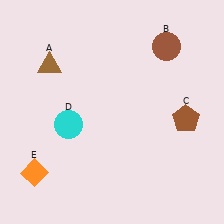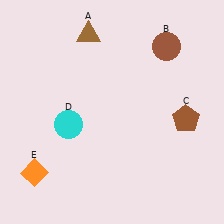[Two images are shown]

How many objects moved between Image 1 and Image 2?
1 object moved between the two images.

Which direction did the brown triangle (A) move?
The brown triangle (A) moved right.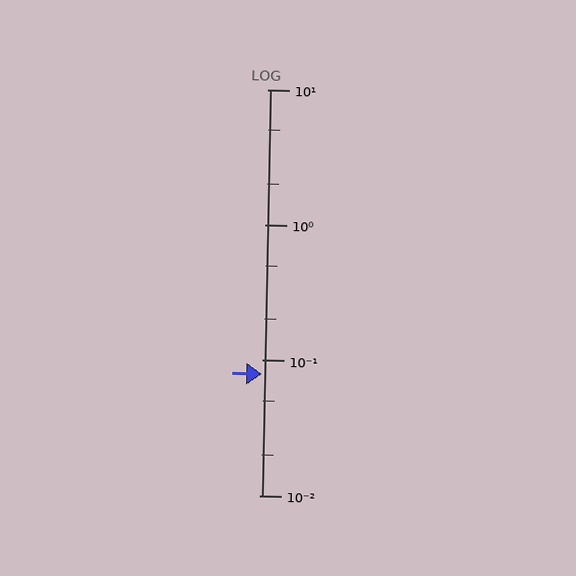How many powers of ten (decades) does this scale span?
The scale spans 3 decades, from 0.01 to 10.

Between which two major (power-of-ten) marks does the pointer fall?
The pointer is between 0.01 and 0.1.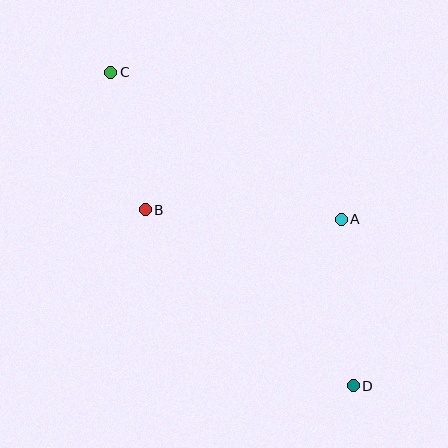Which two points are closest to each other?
Points B and C are closest to each other.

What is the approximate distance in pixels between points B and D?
The distance between B and D is approximately 272 pixels.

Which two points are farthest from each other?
Points C and D are farthest from each other.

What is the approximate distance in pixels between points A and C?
The distance between A and C is approximately 274 pixels.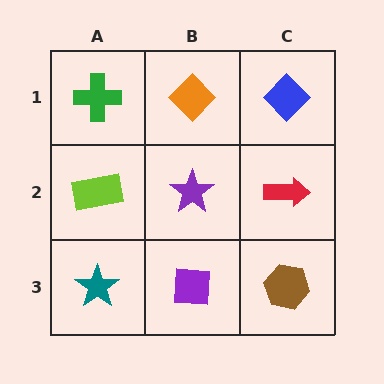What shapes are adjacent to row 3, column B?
A purple star (row 2, column B), a teal star (row 3, column A), a brown hexagon (row 3, column C).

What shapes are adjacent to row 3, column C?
A red arrow (row 2, column C), a purple square (row 3, column B).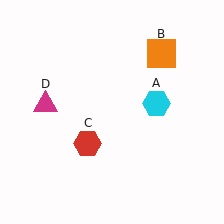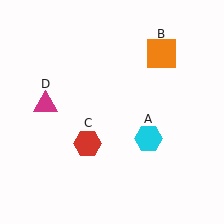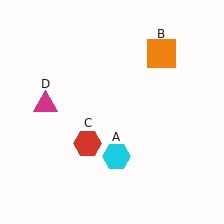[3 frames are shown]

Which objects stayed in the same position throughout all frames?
Orange square (object B) and red hexagon (object C) and magenta triangle (object D) remained stationary.